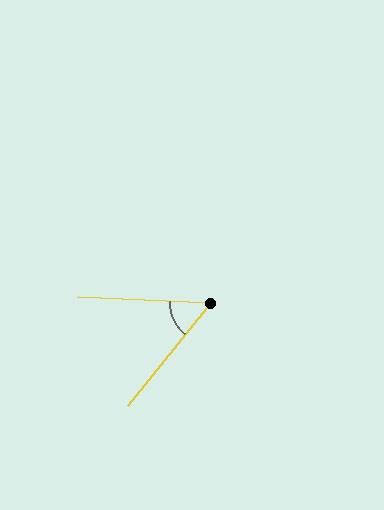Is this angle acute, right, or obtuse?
It is acute.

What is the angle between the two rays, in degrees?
Approximately 54 degrees.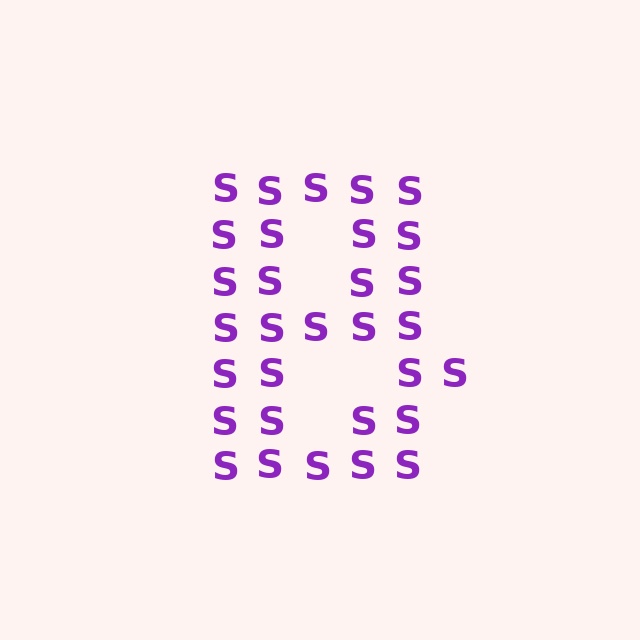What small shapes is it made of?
It is made of small letter S's.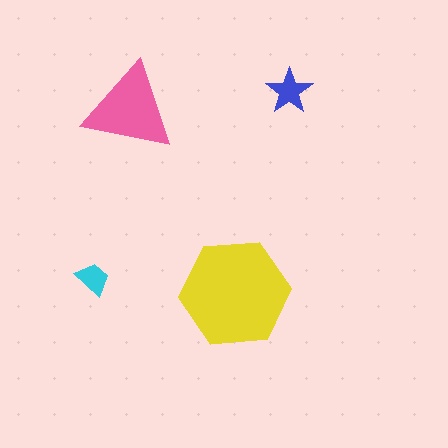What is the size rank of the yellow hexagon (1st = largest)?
1st.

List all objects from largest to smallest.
The yellow hexagon, the pink triangle, the blue star, the cyan trapezoid.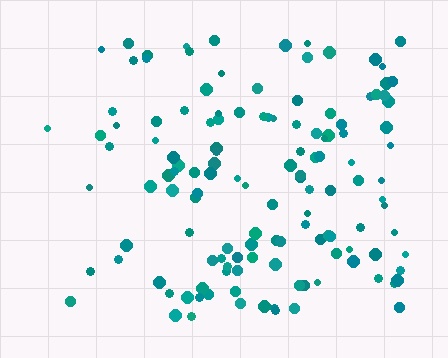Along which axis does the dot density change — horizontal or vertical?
Horizontal.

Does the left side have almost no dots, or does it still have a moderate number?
Still a moderate number, just noticeably fewer than the right.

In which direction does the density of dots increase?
From left to right, with the right side densest.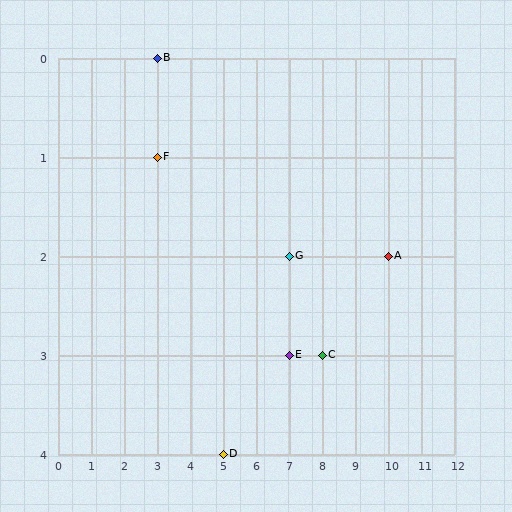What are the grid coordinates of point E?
Point E is at grid coordinates (7, 3).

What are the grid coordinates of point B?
Point B is at grid coordinates (3, 0).